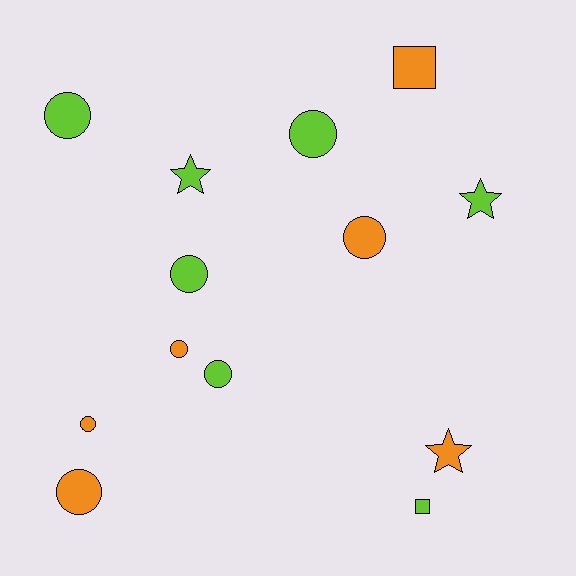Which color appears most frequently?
Lime, with 7 objects.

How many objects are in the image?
There are 13 objects.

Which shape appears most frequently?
Circle, with 8 objects.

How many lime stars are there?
There are 2 lime stars.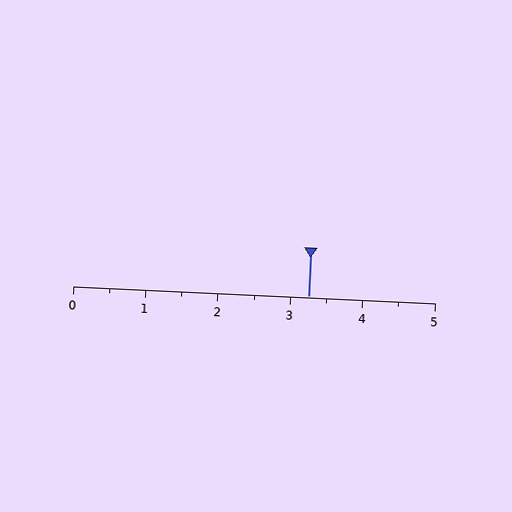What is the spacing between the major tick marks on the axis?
The major ticks are spaced 1 apart.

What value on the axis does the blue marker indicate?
The marker indicates approximately 3.2.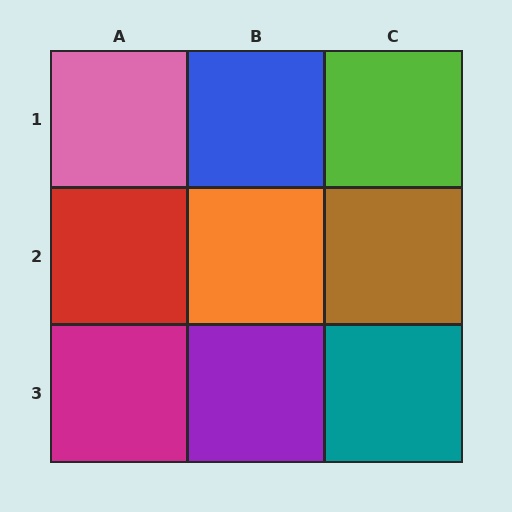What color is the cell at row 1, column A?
Pink.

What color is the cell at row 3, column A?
Magenta.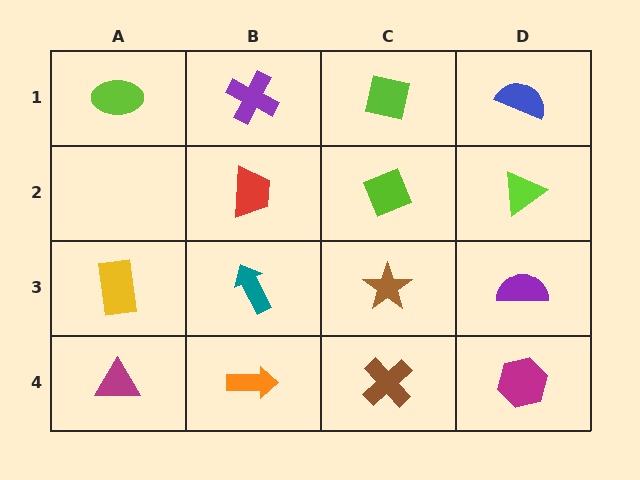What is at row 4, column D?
A magenta hexagon.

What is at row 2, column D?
A lime triangle.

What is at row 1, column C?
A lime square.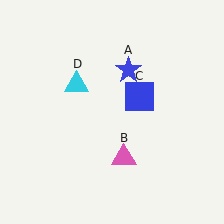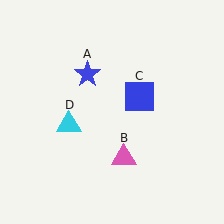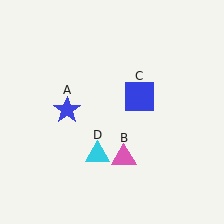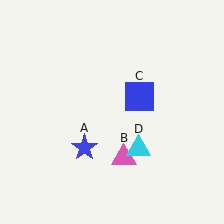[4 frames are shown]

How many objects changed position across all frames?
2 objects changed position: blue star (object A), cyan triangle (object D).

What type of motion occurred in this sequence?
The blue star (object A), cyan triangle (object D) rotated counterclockwise around the center of the scene.